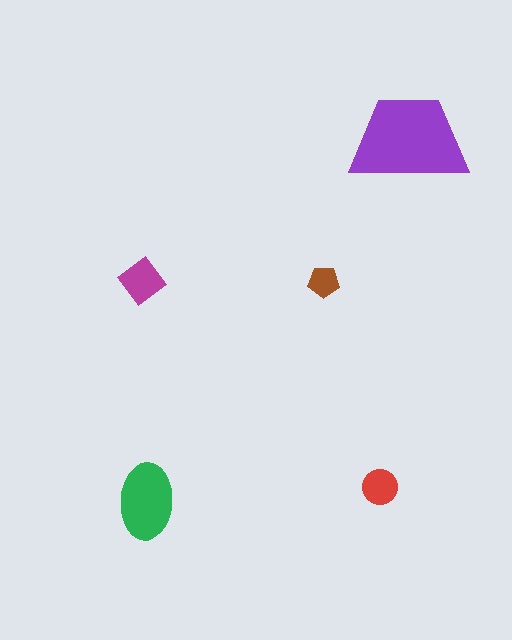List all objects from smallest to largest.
The brown pentagon, the red circle, the magenta diamond, the green ellipse, the purple trapezoid.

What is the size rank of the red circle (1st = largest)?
4th.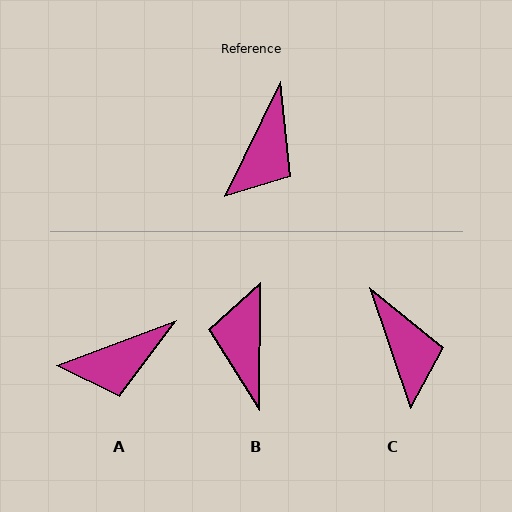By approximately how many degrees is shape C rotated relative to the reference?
Approximately 45 degrees counter-clockwise.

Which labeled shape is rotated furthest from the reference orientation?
B, about 154 degrees away.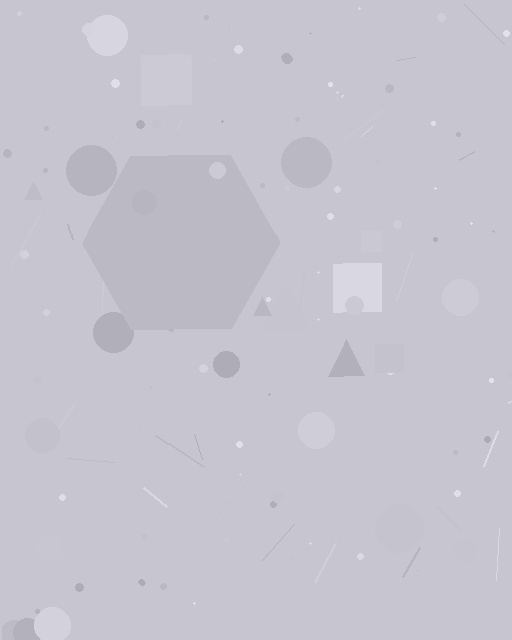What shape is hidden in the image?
A hexagon is hidden in the image.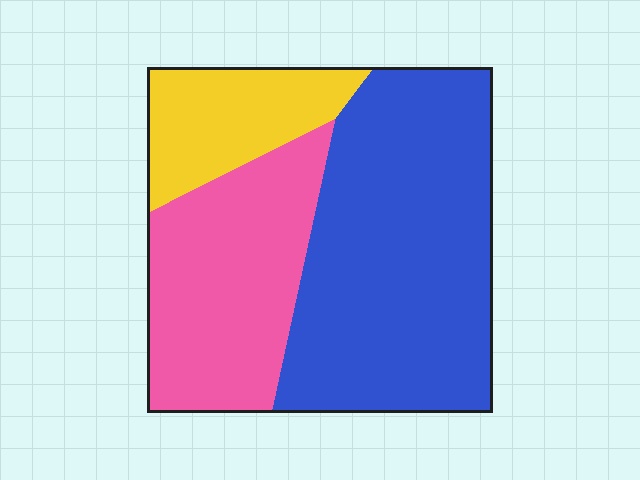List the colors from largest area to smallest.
From largest to smallest: blue, pink, yellow.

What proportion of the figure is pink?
Pink covers 31% of the figure.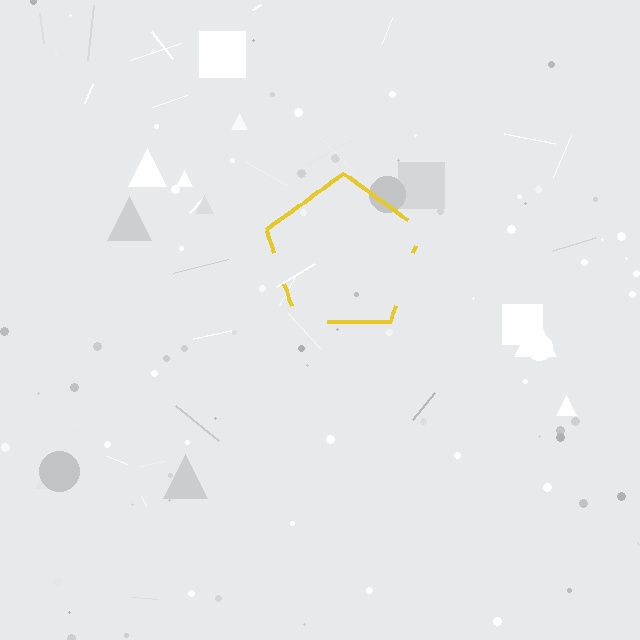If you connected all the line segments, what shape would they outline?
They would outline a pentagon.